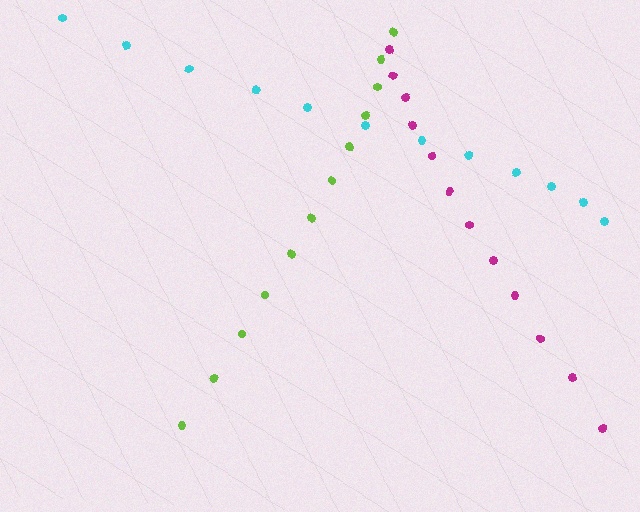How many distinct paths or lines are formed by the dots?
There are 3 distinct paths.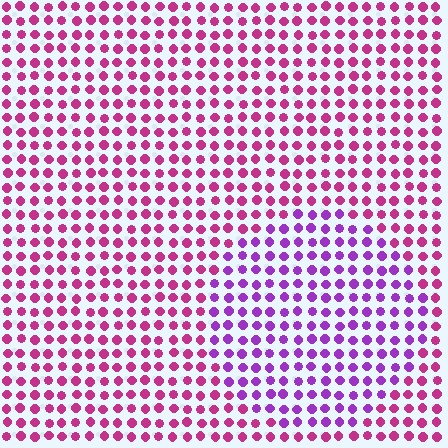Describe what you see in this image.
The image is filled with small magenta elements in a uniform arrangement. A circle-shaped region is visible where the elements are tinted to a slightly different hue, forming a subtle color boundary.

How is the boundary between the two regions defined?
The boundary is defined purely by a slight shift in hue (about 40 degrees). Spacing, size, and orientation are identical on both sides.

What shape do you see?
I see a circle.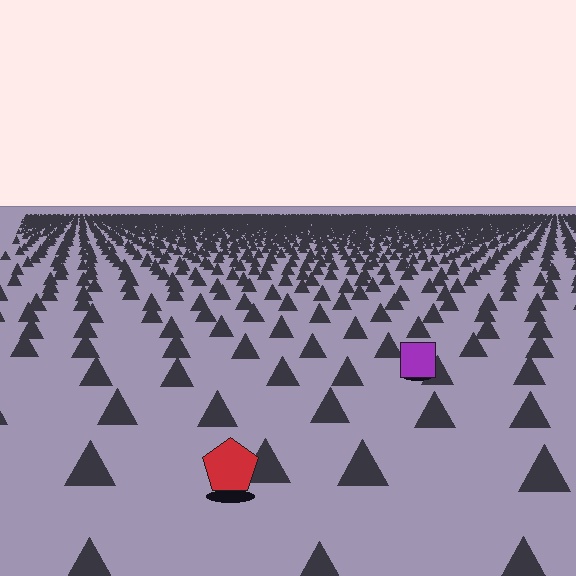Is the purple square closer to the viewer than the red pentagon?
No. The red pentagon is closer — you can tell from the texture gradient: the ground texture is coarser near it.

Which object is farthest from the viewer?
The purple square is farthest from the viewer. It appears smaller and the ground texture around it is denser.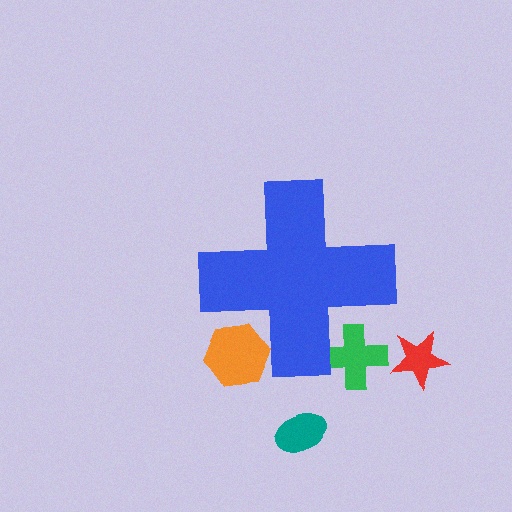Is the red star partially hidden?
No, the red star is fully visible.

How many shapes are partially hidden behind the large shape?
2 shapes are partially hidden.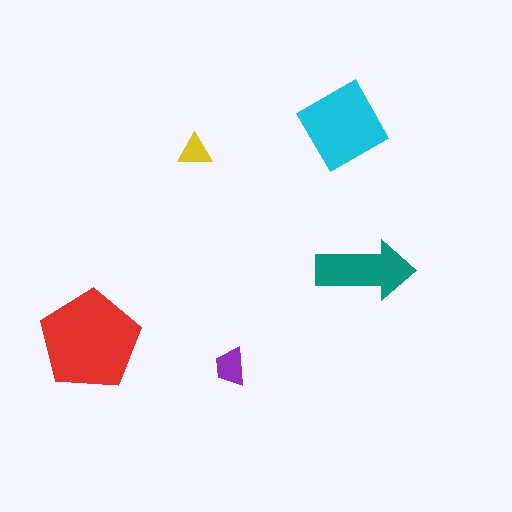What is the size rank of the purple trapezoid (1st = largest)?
4th.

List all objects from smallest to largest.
The yellow triangle, the purple trapezoid, the teal arrow, the cyan diamond, the red pentagon.